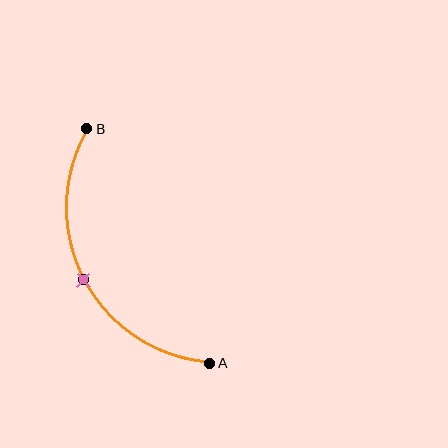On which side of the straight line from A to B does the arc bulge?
The arc bulges to the left of the straight line connecting A and B.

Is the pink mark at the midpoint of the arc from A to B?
Yes. The pink mark lies on the arc at equal arc-length from both A and B — it is the arc midpoint.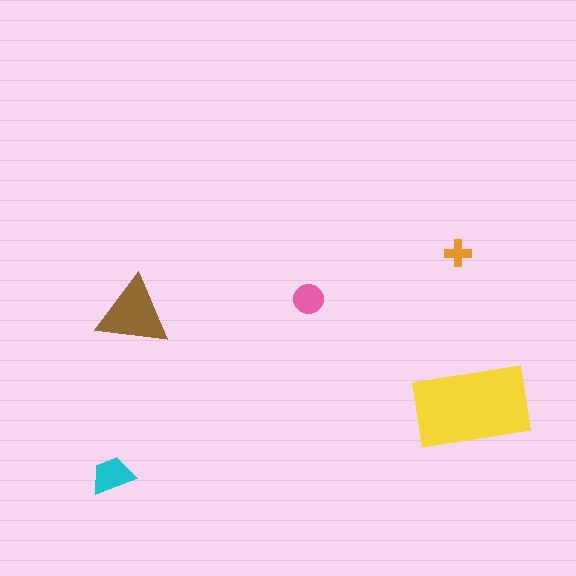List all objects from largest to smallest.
The yellow rectangle, the brown triangle, the cyan trapezoid, the pink circle, the orange cross.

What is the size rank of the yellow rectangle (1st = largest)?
1st.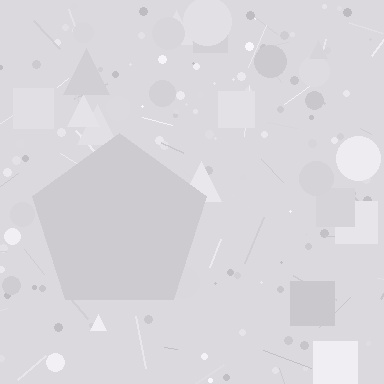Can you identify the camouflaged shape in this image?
The camouflaged shape is a pentagon.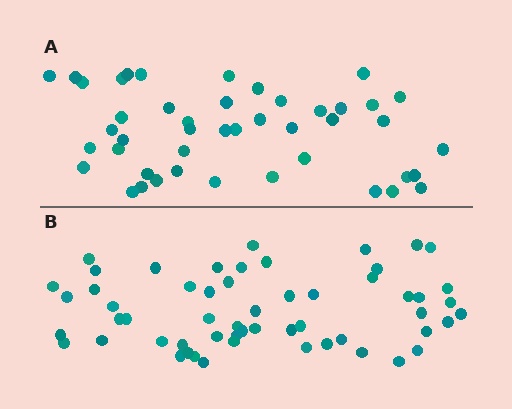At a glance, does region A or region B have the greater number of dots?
Region B (the bottom region) has more dots.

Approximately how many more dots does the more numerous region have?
Region B has roughly 12 or so more dots than region A.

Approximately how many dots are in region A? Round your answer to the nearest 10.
About 40 dots. (The exact count is 45, which rounds to 40.)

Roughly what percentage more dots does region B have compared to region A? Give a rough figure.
About 25% more.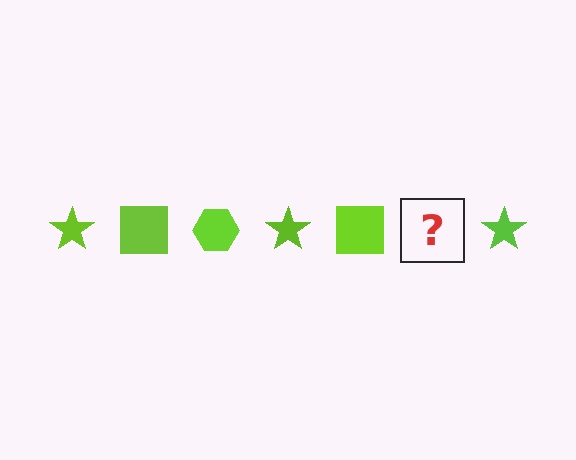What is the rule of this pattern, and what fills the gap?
The rule is that the pattern cycles through star, square, hexagon shapes in lime. The gap should be filled with a lime hexagon.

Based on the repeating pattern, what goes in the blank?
The blank should be a lime hexagon.